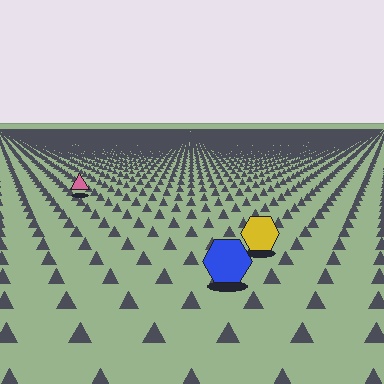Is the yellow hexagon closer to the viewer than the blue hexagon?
No. The blue hexagon is closer — you can tell from the texture gradient: the ground texture is coarser near it.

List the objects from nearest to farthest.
From nearest to farthest: the blue hexagon, the yellow hexagon, the pink triangle.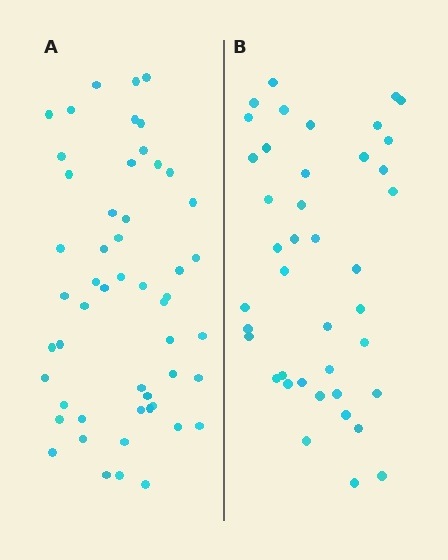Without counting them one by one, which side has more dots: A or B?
Region A (the left region) has more dots.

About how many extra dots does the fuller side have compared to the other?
Region A has roughly 12 or so more dots than region B.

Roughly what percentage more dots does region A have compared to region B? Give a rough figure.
About 25% more.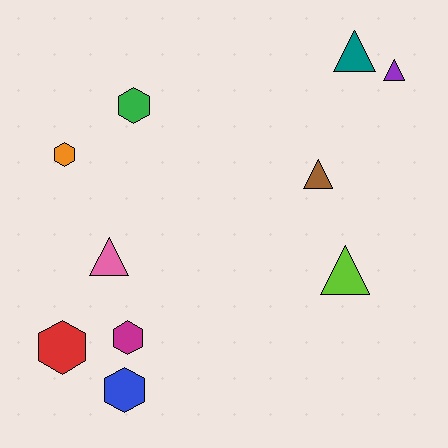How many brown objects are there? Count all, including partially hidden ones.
There is 1 brown object.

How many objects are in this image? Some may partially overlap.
There are 10 objects.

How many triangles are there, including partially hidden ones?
There are 5 triangles.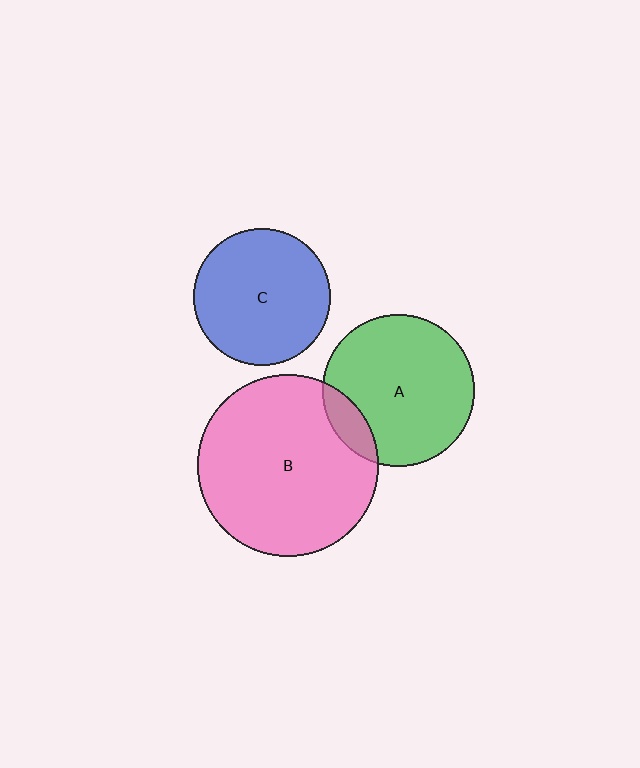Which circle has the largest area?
Circle B (pink).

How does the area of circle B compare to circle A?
Approximately 1.4 times.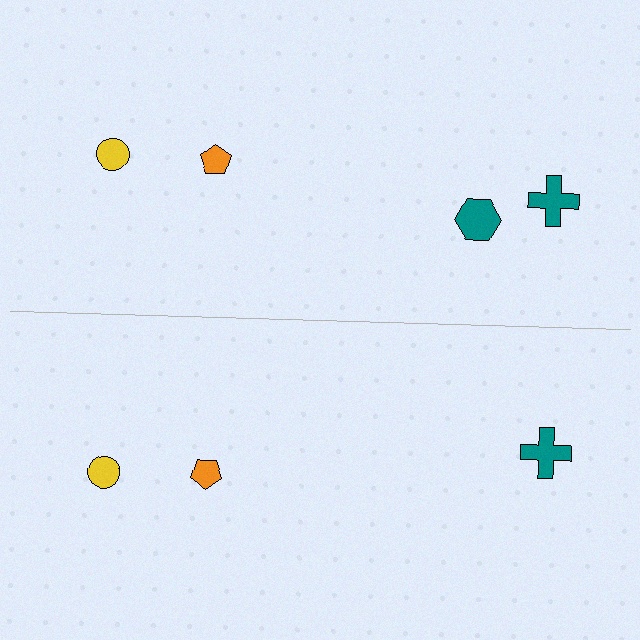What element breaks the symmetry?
A teal hexagon is missing from the bottom side.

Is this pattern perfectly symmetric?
No, the pattern is not perfectly symmetric. A teal hexagon is missing from the bottom side.